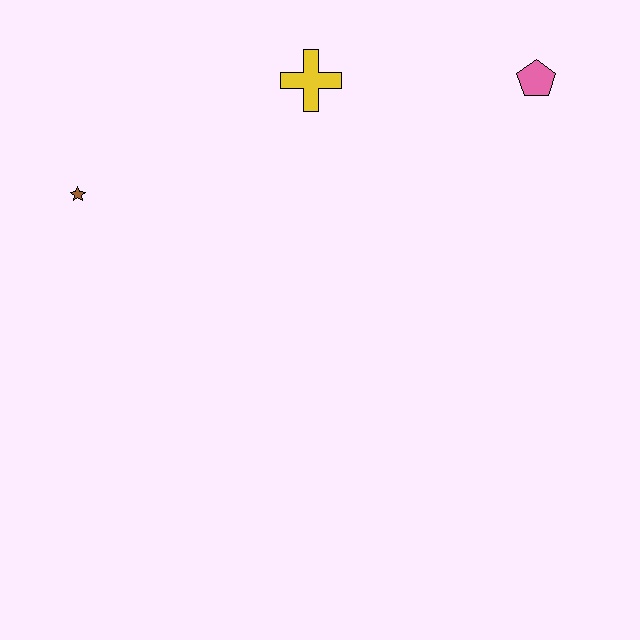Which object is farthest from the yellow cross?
The brown star is farthest from the yellow cross.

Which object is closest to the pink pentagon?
The yellow cross is closest to the pink pentagon.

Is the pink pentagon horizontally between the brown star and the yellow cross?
No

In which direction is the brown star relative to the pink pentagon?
The brown star is to the left of the pink pentagon.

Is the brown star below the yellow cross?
Yes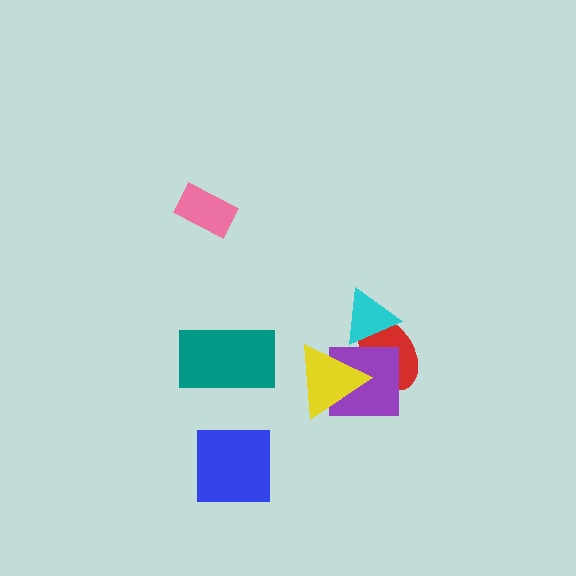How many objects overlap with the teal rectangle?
0 objects overlap with the teal rectangle.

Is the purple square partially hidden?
Yes, it is partially covered by another shape.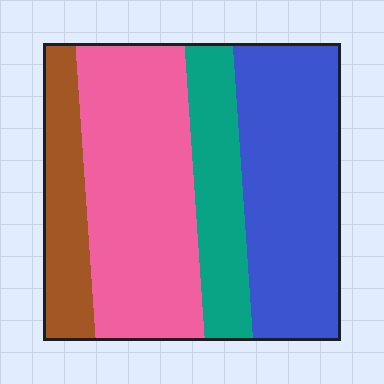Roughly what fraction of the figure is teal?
Teal takes up less than a sixth of the figure.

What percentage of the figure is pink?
Pink takes up between a third and a half of the figure.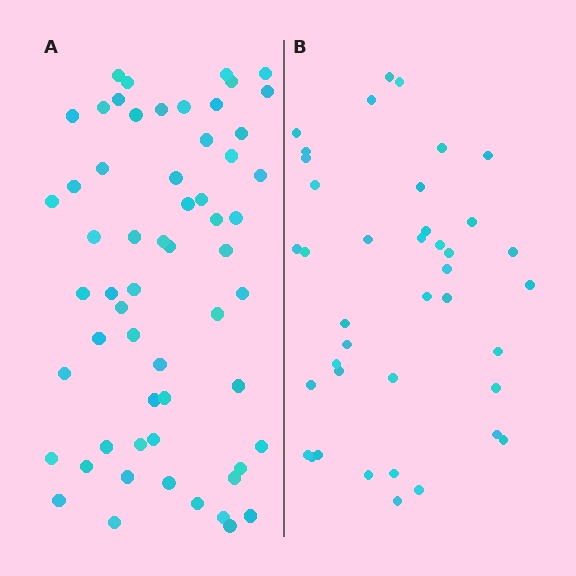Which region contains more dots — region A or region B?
Region A (the left region) has more dots.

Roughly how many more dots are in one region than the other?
Region A has approximately 20 more dots than region B.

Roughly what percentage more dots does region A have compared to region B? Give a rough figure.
About 50% more.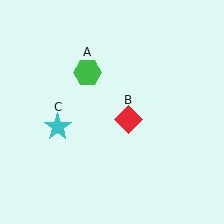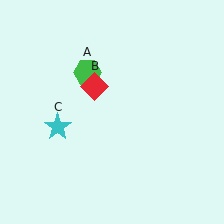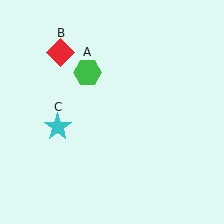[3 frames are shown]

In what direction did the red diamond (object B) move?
The red diamond (object B) moved up and to the left.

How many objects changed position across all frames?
1 object changed position: red diamond (object B).